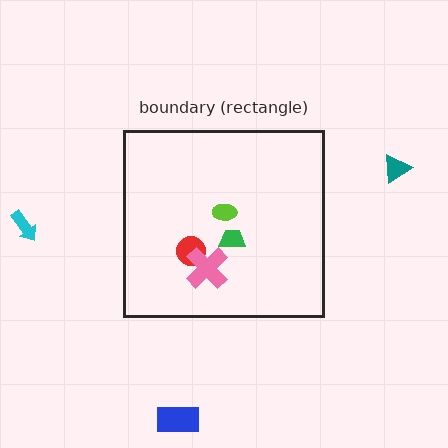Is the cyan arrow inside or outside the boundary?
Outside.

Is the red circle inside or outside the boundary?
Inside.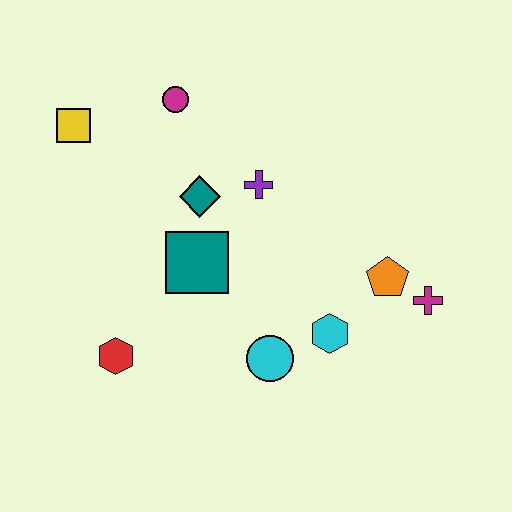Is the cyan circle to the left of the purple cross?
No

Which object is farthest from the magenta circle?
The magenta cross is farthest from the magenta circle.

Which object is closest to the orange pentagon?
The magenta cross is closest to the orange pentagon.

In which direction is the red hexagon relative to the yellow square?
The red hexagon is below the yellow square.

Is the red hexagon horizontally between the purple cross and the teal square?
No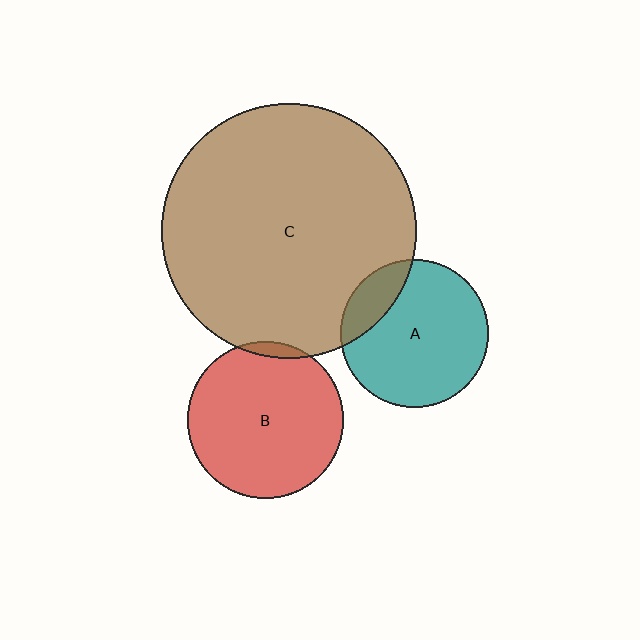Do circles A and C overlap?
Yes.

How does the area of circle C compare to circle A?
Approximately 3.0 times.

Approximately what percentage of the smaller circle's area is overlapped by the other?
Approximately 20%.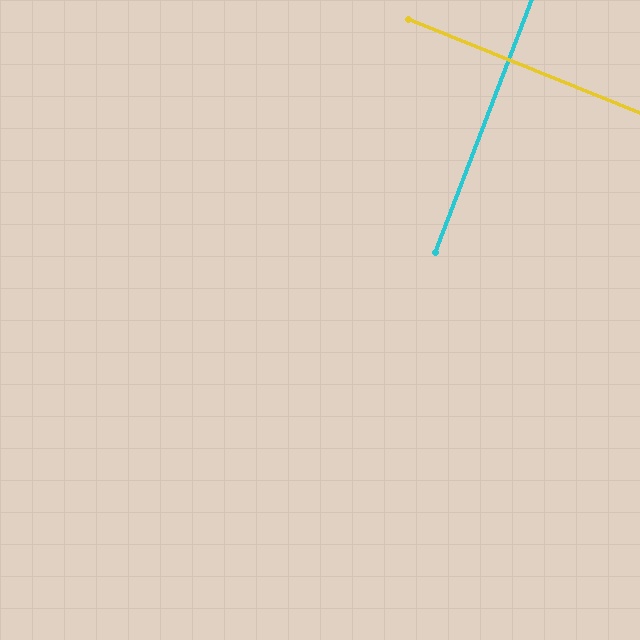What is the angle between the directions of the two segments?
Approximately 89 degrees.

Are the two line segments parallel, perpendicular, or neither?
Perpendicular — they meet at approximately 89°.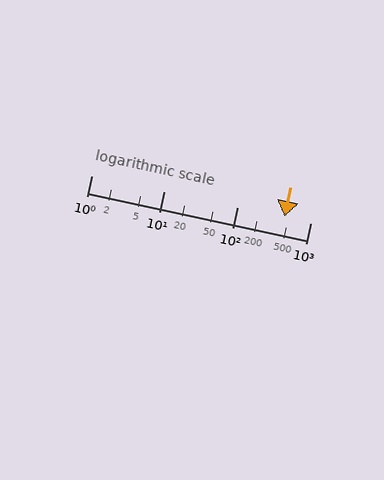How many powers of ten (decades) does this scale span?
The scale spans 3 decades, from 1 to 1000.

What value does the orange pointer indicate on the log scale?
The pointer indicates approximately 440.